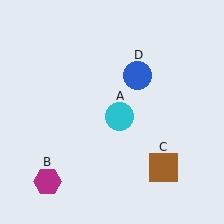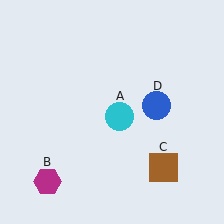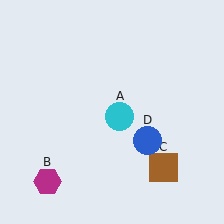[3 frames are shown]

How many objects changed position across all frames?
1 object changed position: blue circle (object D).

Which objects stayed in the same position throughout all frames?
Cyan circle (object A) and magenta hexagon (object B) and brown square (object C) remained stationary.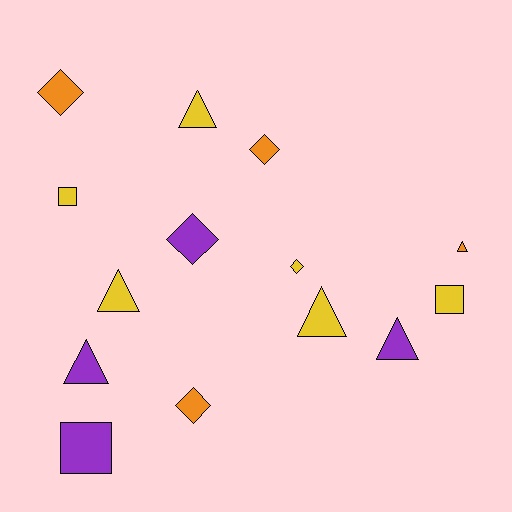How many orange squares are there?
There are no orange squares.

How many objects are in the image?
There are 14 objects.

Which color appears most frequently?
Yellow, with 6 objects.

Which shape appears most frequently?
Triangle, with 6 objects.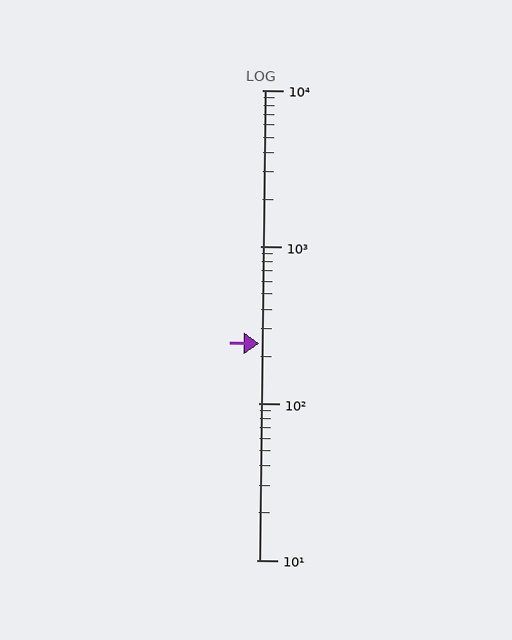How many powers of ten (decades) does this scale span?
The scale spans 3 decades, from 10 to 10000.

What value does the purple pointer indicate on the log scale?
The pointer indicates approximately 240.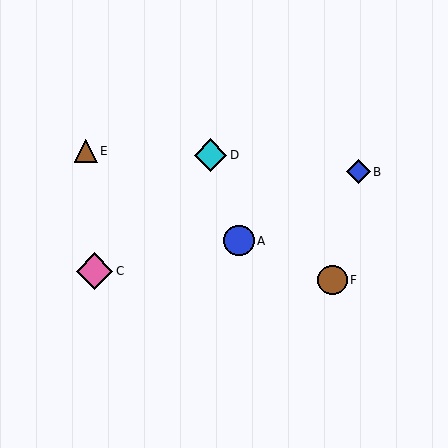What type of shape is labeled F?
Shape F is a brown circle.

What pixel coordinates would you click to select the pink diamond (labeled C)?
Click at (94, 271) to select the pink diamond C.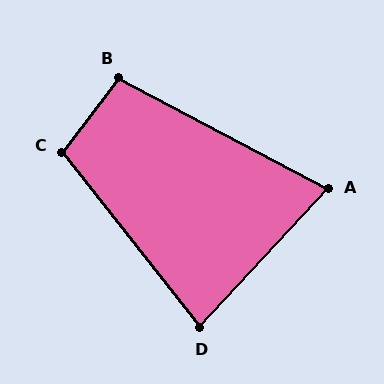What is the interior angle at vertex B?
Approximately 99 degrees (obtuse).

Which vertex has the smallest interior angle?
A, at approximately 75 degrees.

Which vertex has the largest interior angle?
C, at approximately 105 degrees.